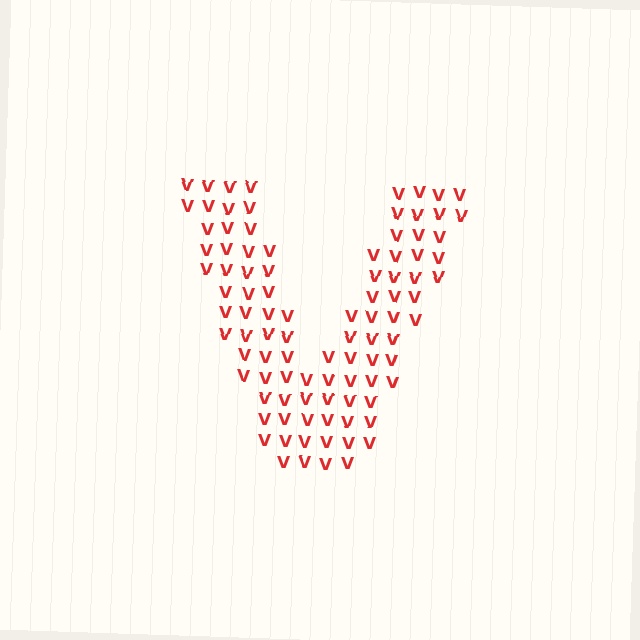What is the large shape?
The large shape is the letter V.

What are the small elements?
The small elements are letter V's.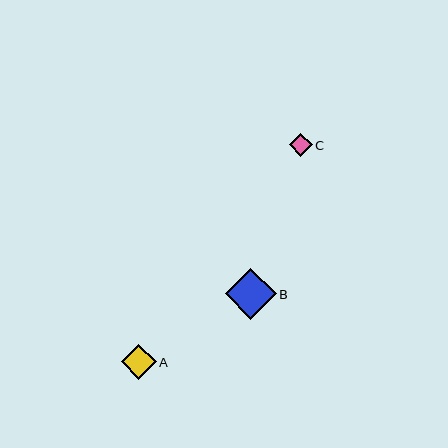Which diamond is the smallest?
Diamond C is the smallest with a size of approximately 23 pixels.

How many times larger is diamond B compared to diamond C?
Diamond B is approximately 2.2 times the size of diamond C.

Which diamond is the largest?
Diamond B is the largest with a size of approximately 51 pixels.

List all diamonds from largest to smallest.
From largest to smallest: B, A, C.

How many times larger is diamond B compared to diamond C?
Diamond B is approximately 2.2 times the size of diamond C.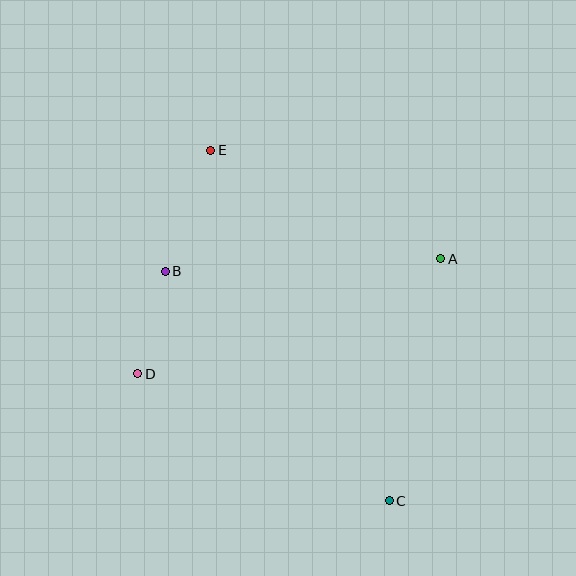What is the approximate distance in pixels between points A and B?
The distance between A and B is approximately 276 pixels.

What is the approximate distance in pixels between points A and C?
The distance between A and C is approximately 247 pixels.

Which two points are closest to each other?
Points B and D are closest to each other.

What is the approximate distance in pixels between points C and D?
The distance between C and D is approximately 282 pixels.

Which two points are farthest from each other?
Points C and E are farthest from each other.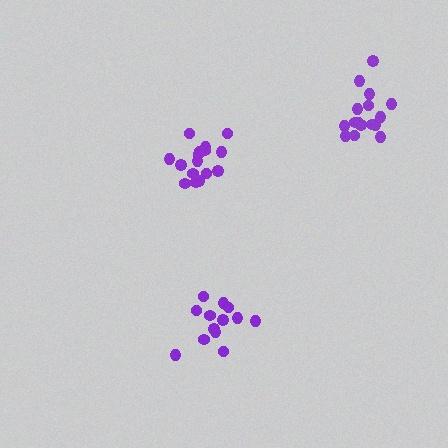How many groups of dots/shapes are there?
There are 3 groups.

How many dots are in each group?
Group 1: 16 dots, Group 2: 13 dots, Group 3: 16 dots (45 total).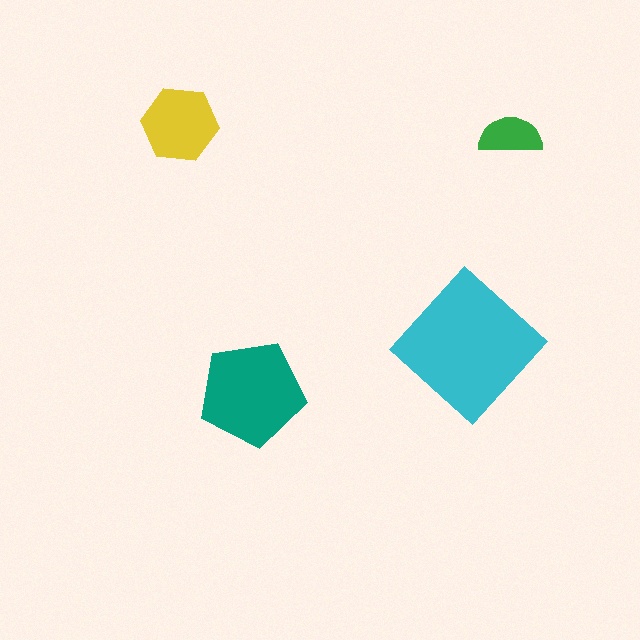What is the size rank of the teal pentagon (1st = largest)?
2nd.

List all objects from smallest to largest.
The green semicircle, the yellow hexagon, the teal pentagon, the cyan diamond.